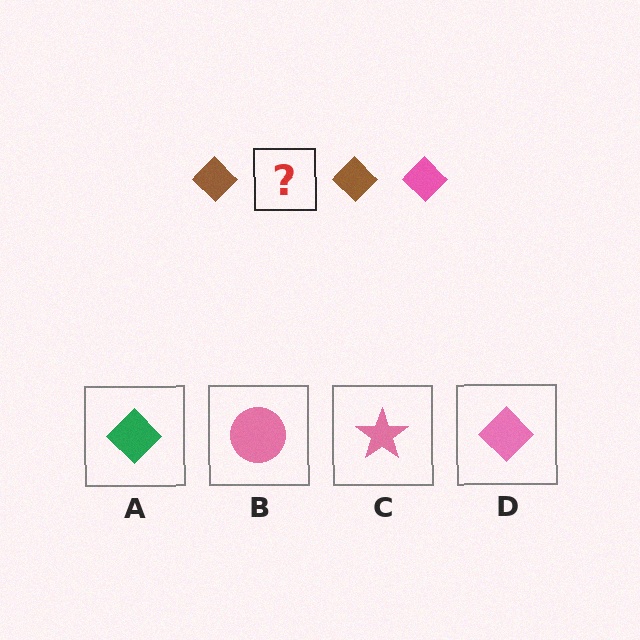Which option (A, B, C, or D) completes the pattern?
D.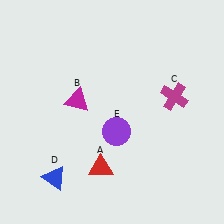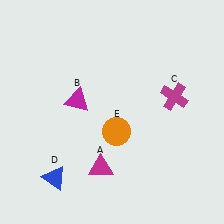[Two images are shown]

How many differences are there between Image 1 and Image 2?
There are 2 differences between the two images.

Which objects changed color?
A changed from red to magenta. E changed from purple to orange.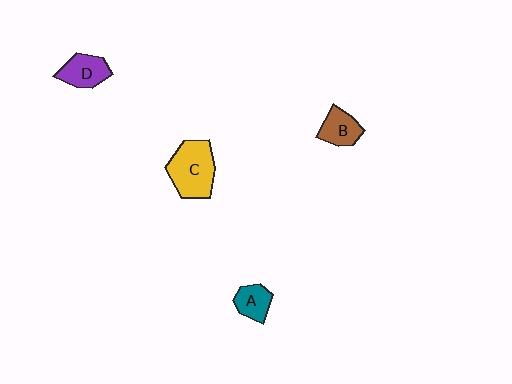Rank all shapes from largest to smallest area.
From largest to smallest: C (yellow), D (purple), B (brown), A (teal).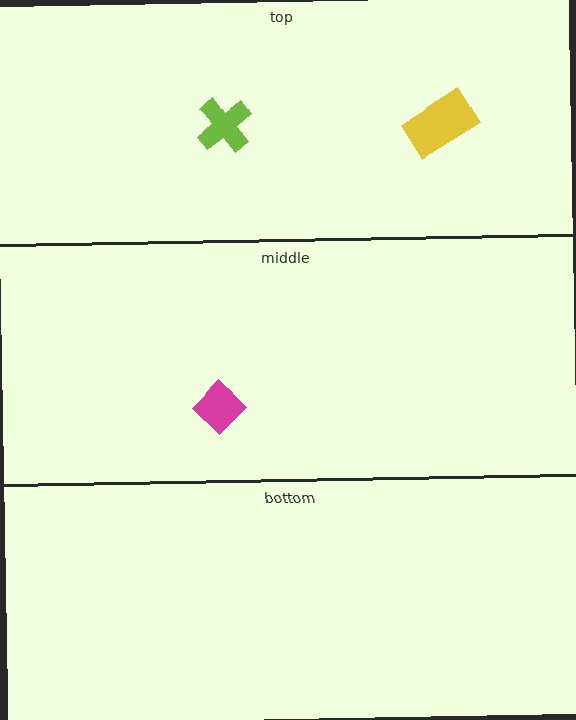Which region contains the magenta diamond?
The middle region.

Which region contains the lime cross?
The top region.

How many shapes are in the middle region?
1.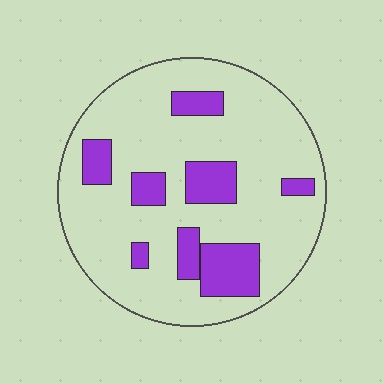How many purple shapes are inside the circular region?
8.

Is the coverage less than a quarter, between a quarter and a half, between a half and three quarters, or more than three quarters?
Less than a quarter.